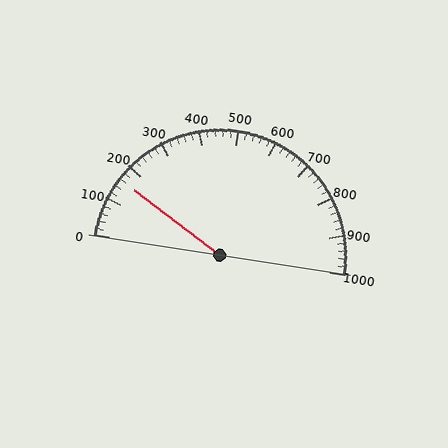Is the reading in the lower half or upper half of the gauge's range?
The reading is in the lower half of the range (0 to 1000).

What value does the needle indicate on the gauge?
The needle indicates approximately 160.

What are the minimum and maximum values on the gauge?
The gauge ranges from 0 to 1000.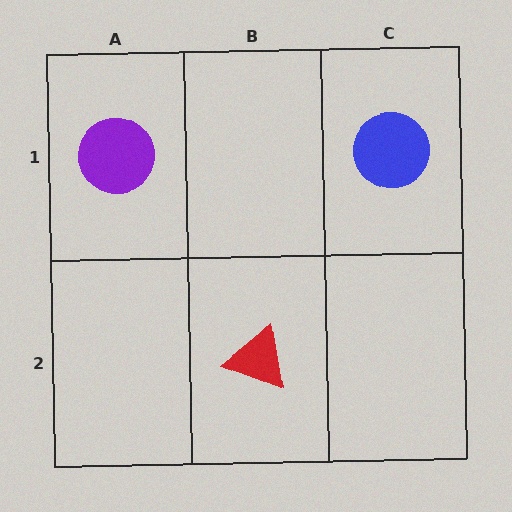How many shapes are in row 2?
1 shape.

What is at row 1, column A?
A purple circle.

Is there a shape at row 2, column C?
No, that cell is empty.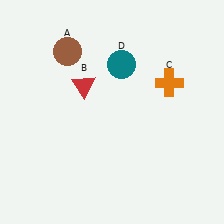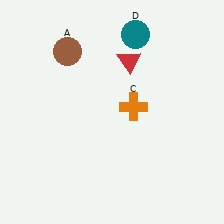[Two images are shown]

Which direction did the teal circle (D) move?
The teal circle (D) moved up.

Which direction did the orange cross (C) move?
The orange cross (C) moved left.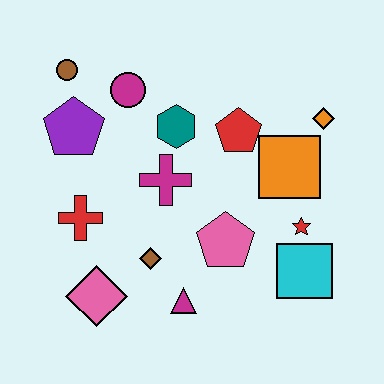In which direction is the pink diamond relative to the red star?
The pink diamond is to the left of the red star.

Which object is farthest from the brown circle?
The cyan square is farthest from the brown circle.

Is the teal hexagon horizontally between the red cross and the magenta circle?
No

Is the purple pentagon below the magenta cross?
No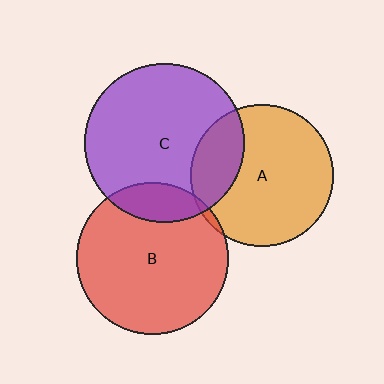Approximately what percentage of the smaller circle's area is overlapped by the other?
Approximately 15%.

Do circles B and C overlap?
Yes.